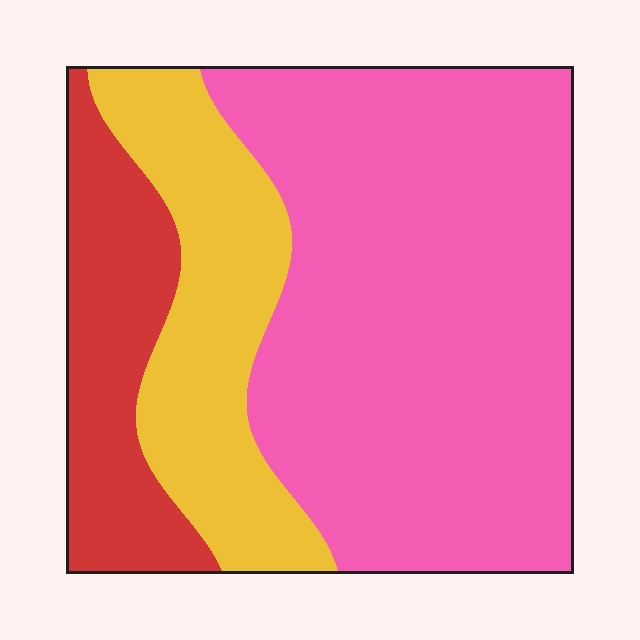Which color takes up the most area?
Pink, at roughly 60%.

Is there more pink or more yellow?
Pink.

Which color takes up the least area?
Red, at roughly 15%.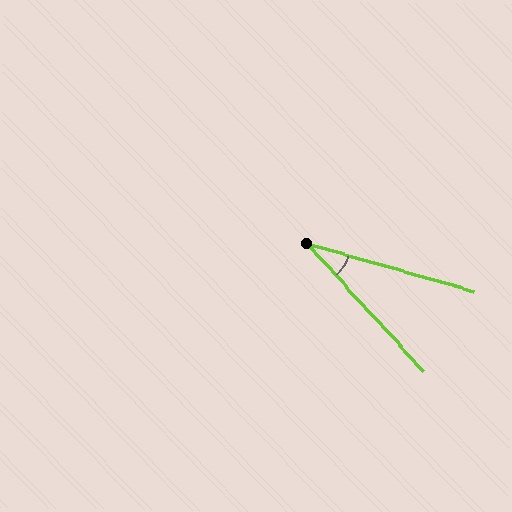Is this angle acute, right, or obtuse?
It is acute.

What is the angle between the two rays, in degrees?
Approximately 31 degrees.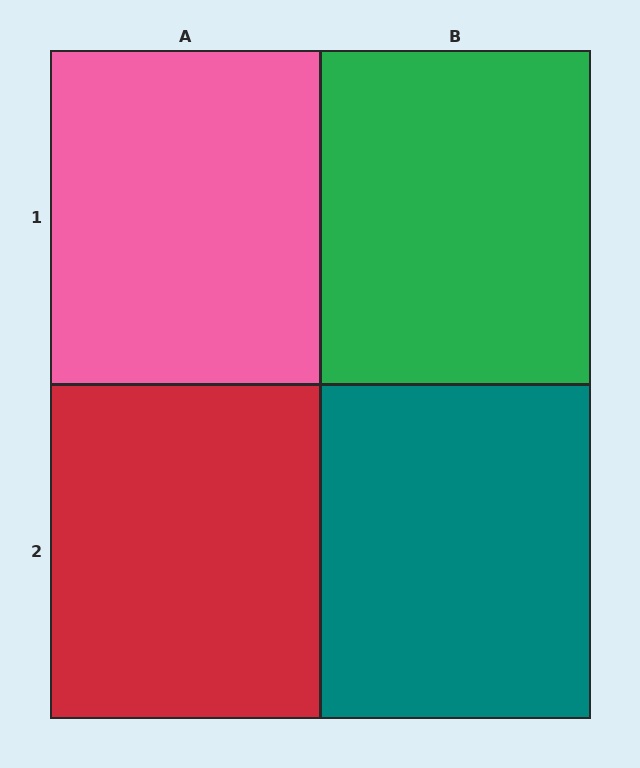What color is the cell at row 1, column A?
Pink.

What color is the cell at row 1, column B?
Green.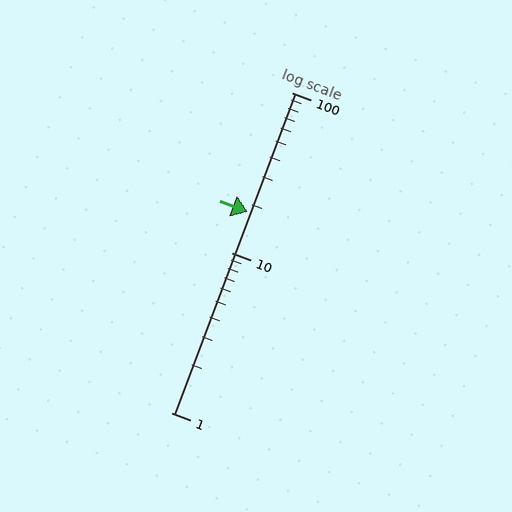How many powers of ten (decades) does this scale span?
The scale spans 2 decades, from 1 to 100.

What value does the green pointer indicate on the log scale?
The pointer indicates approximately 18.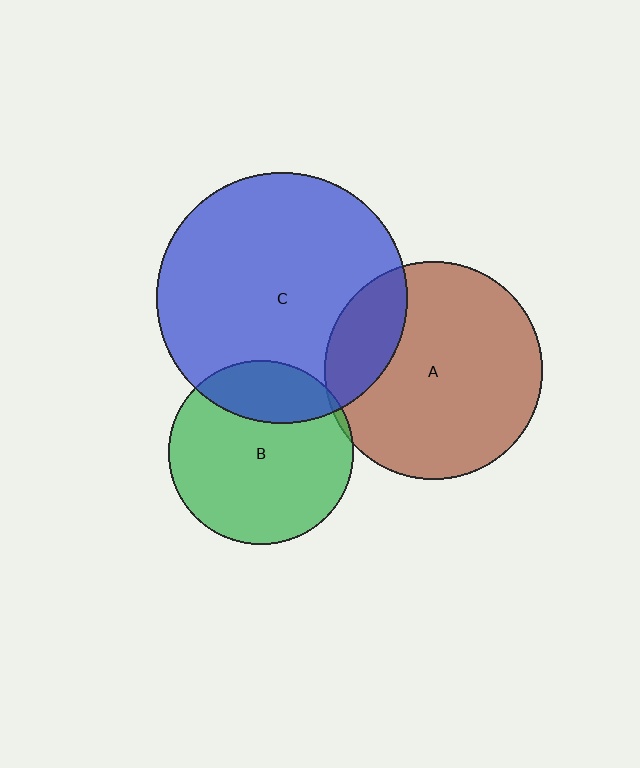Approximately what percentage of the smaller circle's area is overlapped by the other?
Approximately 5%.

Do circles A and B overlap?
Yes.